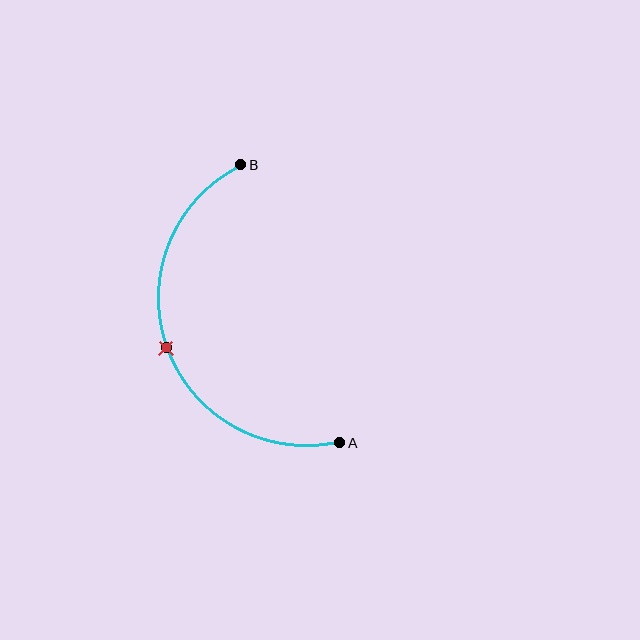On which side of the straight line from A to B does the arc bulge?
The arc bulges to the left of the straight line connecting A and B.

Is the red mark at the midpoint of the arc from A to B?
Yes. The red mark lies on the arc at equal arc-length from both A and B — it is the arc midpoint.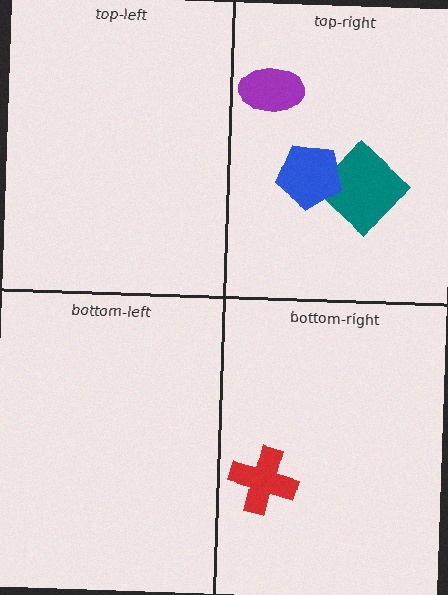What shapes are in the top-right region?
The teal diamond, the purple ellipse, the blue pentagon.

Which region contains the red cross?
The bottom-right region.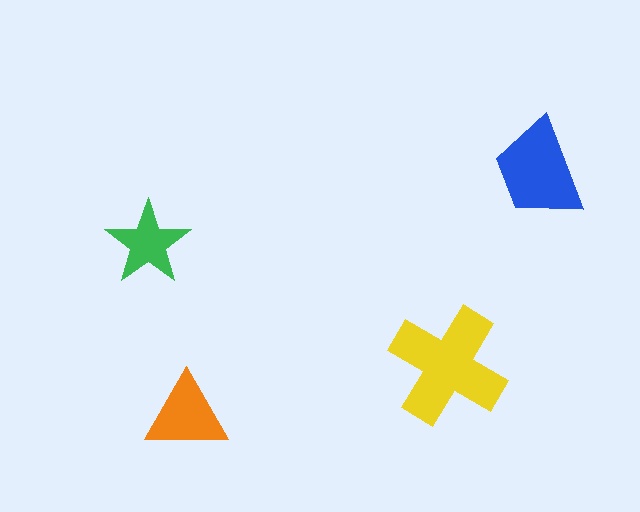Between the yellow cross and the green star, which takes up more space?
The yellow cross.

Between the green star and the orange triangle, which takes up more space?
The orange triangle.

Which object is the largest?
The yellow cross.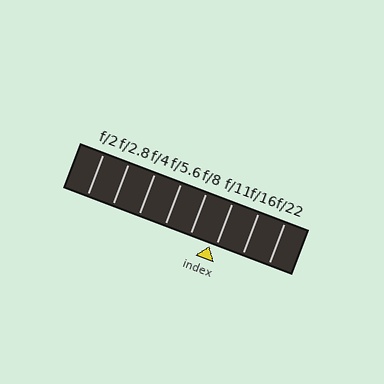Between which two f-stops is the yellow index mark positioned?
The index mark is between f/8 and f/11.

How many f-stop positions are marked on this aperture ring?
There are 8 f-stop positions marked.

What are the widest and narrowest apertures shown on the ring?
The widest aperture shown is f/2 and the narrowest is f/22.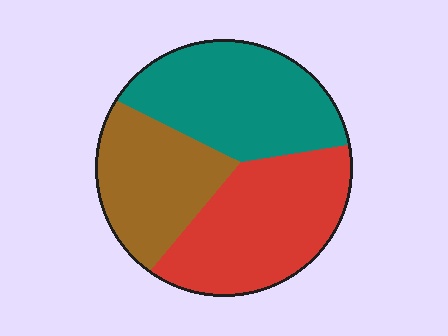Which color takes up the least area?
Brown, at roughly 25%.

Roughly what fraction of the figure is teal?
Teal covers 36% of the figure.